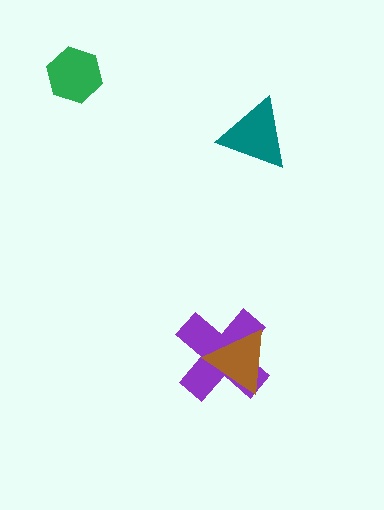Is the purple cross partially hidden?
Yes, it is partially covered by another shape.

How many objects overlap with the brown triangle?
1 object overlaps with the brown triangle.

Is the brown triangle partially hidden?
No, no other shape covers it.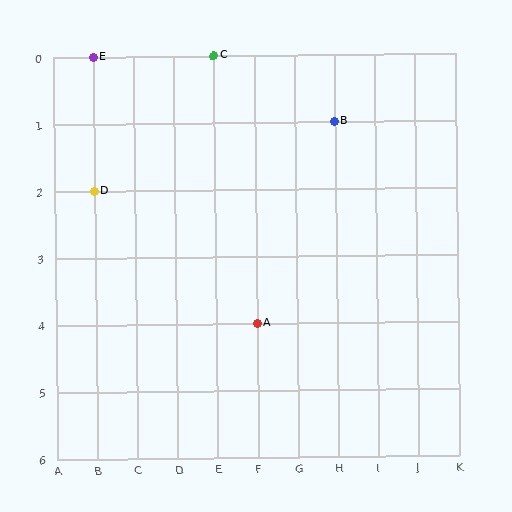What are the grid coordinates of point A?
Point A is at grid coordinates (F, 4).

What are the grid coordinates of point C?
Point C is at grid coordinates (E, 0).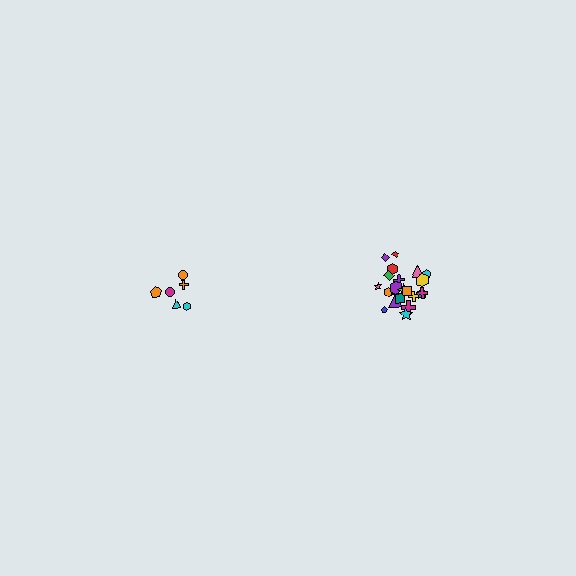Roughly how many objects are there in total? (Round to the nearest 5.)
Roughly 30 objects in total.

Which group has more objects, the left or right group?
The right group.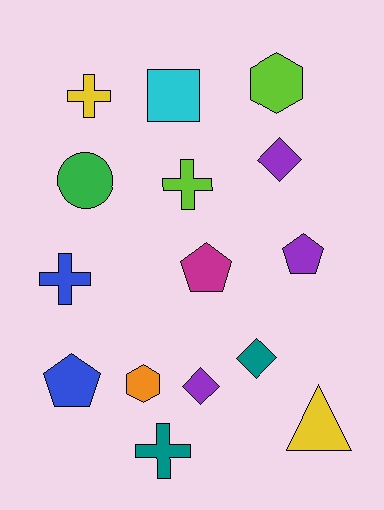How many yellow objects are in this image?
There are 2 yellow objects.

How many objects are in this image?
There are 15 objects.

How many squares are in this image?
There is 1 square.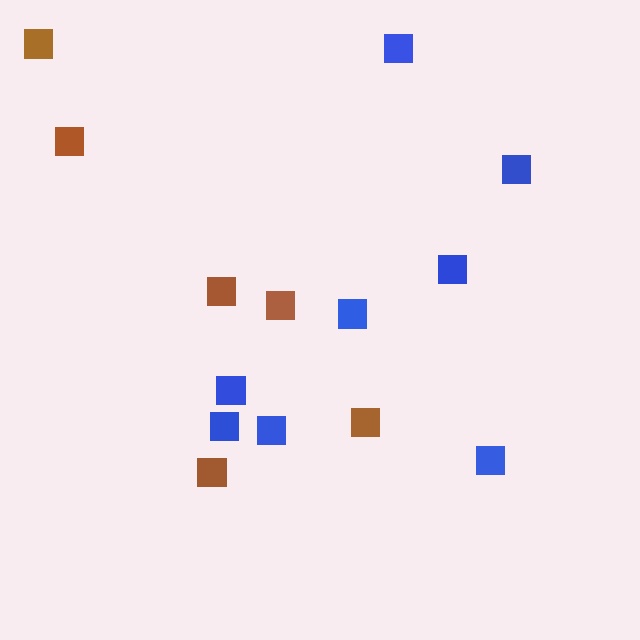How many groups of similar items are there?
There are 2 groups: one group of blue squares (8) and one group of brown squares (6).